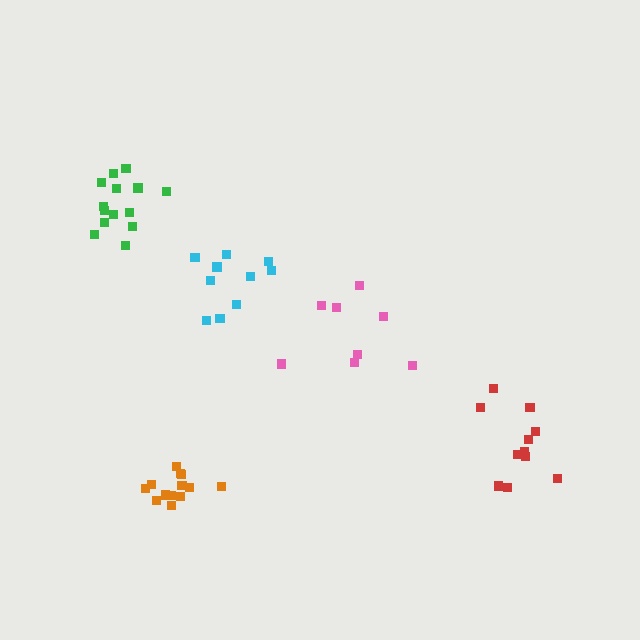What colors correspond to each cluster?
The clusters are colored: orange, red, pink, green, cyan.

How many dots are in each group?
Group 1: 13 dots, Group 2: 11 dots, Group 3: 8 dots, Group 4: 14 dots, Group 5: 10 dots (56 total).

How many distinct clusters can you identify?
There are 5 distinct clusters.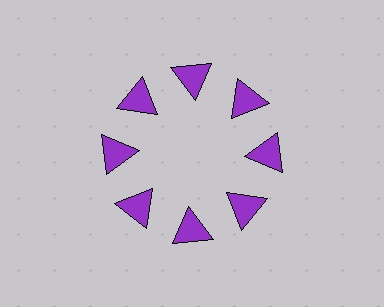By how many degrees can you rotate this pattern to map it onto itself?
The pattern maps onto itself every 45 degrees of rotation.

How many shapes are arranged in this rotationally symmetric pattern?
There are 8 shapes, arranged in 8 groups of 1.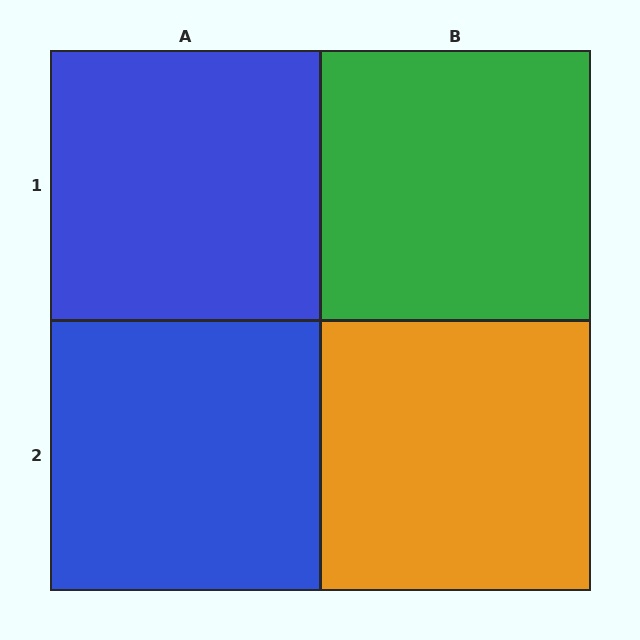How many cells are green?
1 cell is green.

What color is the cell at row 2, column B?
Orange.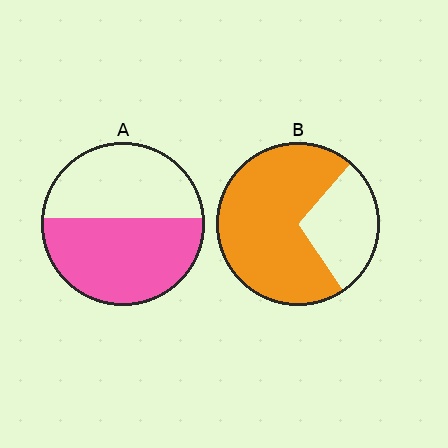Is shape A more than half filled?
Yes.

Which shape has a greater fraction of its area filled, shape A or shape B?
Shape B.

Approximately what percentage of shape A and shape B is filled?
A is approximately 55% and B is approximately 70%.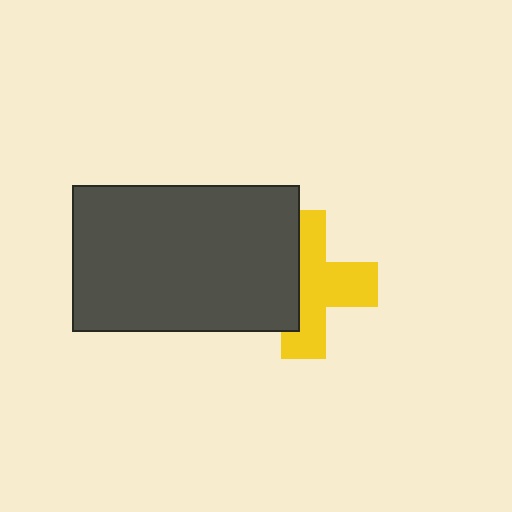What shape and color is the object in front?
The object in front is a dark gray rectangle.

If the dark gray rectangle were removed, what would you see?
You would see the complete yellow cross.